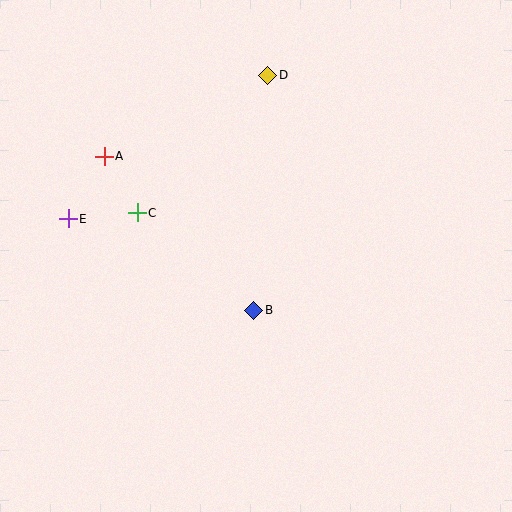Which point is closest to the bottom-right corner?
Point B is closest to the bottom-right corner.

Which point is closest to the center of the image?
Point B at (254, 310) is closest to the center.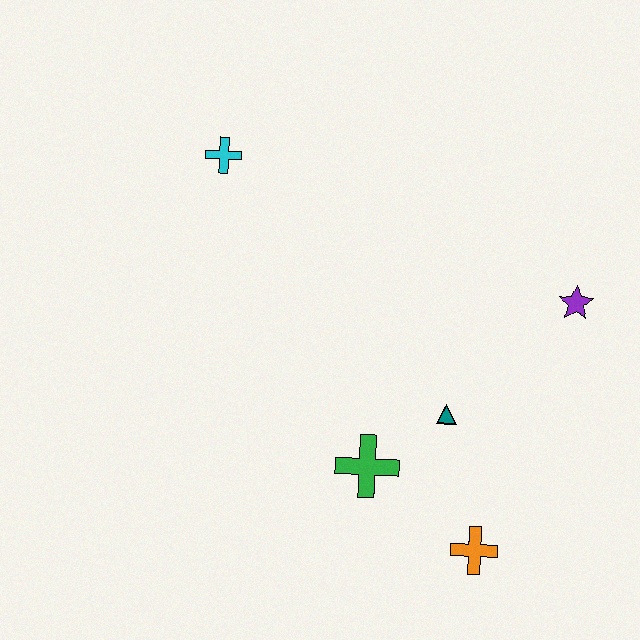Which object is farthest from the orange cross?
The cyan cross is farthest from the orange cross.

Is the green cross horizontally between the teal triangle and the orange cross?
No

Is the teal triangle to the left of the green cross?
No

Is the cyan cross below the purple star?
No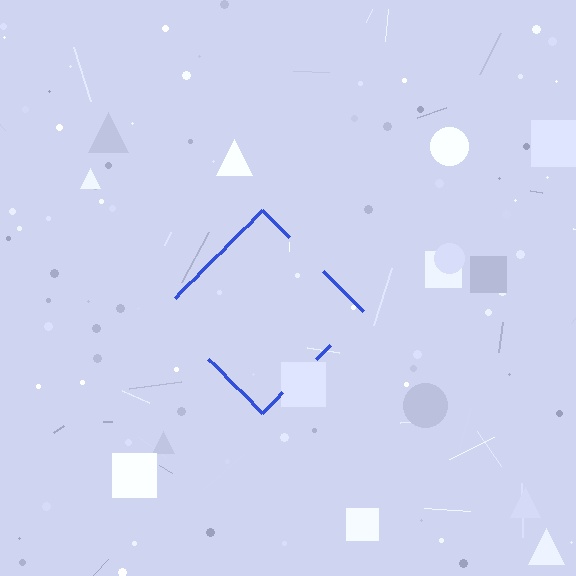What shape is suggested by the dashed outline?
The dashed outline suggests a diamond.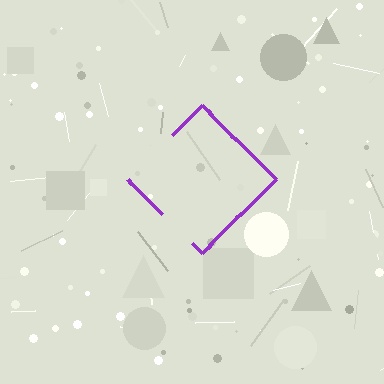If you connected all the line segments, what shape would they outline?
They would outline a diamond.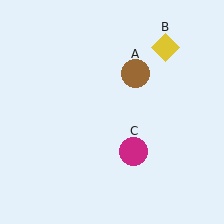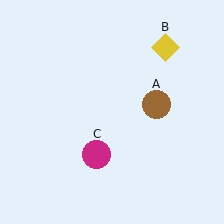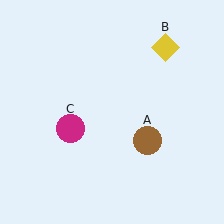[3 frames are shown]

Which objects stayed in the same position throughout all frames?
Yellow diamond (object B) remained stationary.